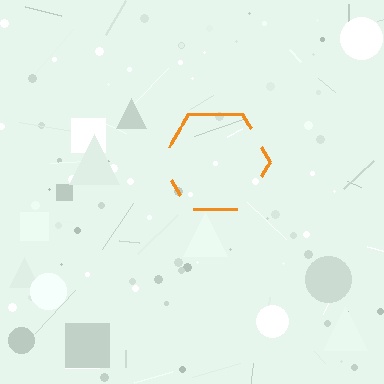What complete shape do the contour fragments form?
The contour fragments form a hexagon.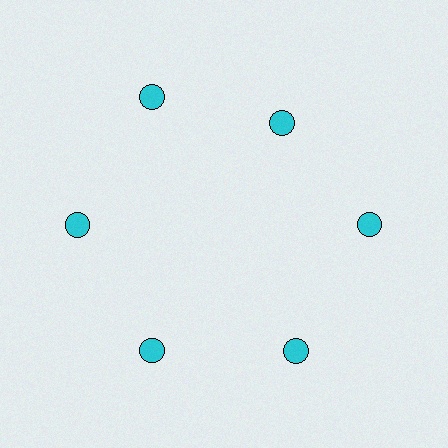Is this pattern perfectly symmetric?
No. The 6 cyan circles are arranged in a ring, but one element near the 1 o'clock position is pulled inward toward the center, breaking the 6-fold rotational symmetry.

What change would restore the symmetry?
The symmetry would be restored by moving it outward, back onto the ring so that all 6 circles sit at equal angles and equal distance from the center.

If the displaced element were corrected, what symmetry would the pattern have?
It would have 6-fold rotational symmetry — the pattern would map onto itself every 60 degrees.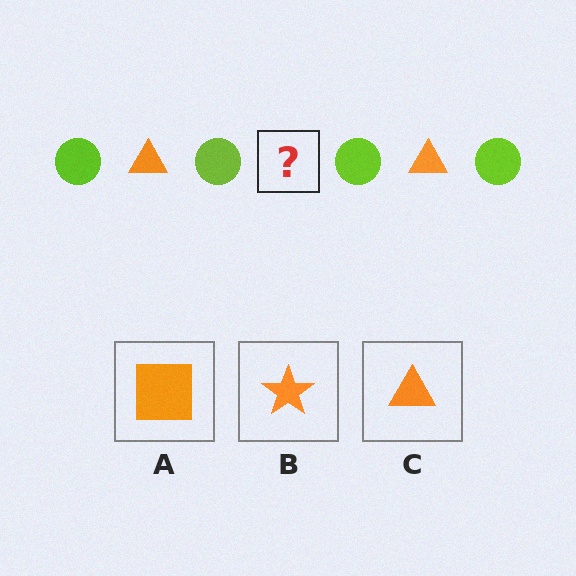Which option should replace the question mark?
Option C.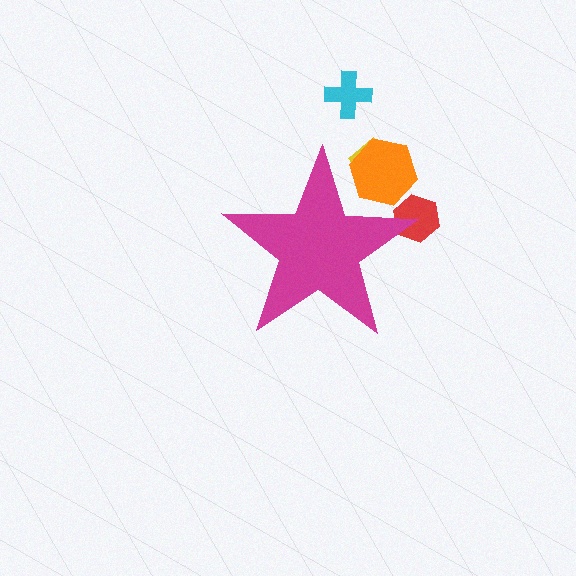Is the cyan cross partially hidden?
No, the cyan cross is fully visible.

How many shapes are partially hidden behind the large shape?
3 shapes are partially hidden.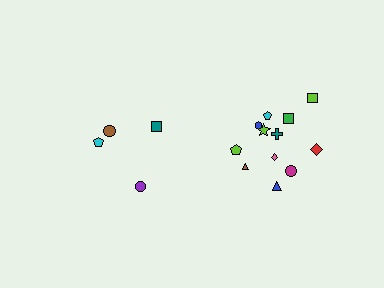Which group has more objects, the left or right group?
The right group.